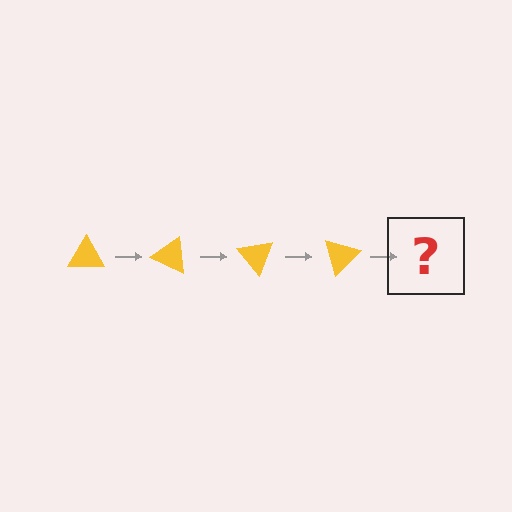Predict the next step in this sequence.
The next step is a yellow triangle rotated 100 degrees.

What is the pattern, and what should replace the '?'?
The pattern is that the triangle rotates 25 degrees each step. The '?' should be a yellow triangle rotated 100 degrees.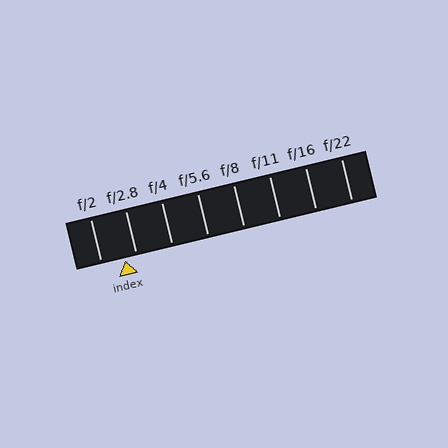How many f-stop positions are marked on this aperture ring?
There are 8 f-stop positions marked.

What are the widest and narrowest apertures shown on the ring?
The widest aperture shown is f/2 and the narrowest is f/22.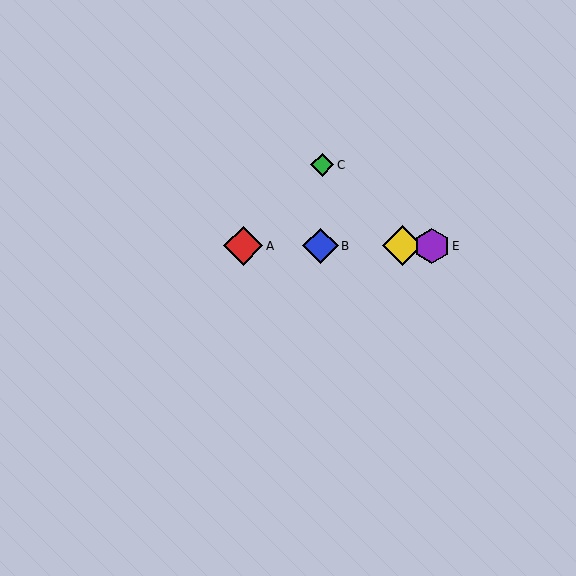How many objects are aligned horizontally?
4 objects (A, B, D, E) are aligned horizontally.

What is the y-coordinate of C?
Object C is at y≈165.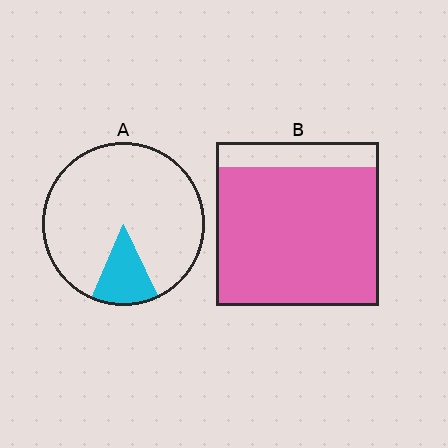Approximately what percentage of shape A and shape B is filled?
A is approximately 15% and B is approximately 85%.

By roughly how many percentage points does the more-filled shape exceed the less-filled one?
By roughly 70 percentage points (B over A).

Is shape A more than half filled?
No.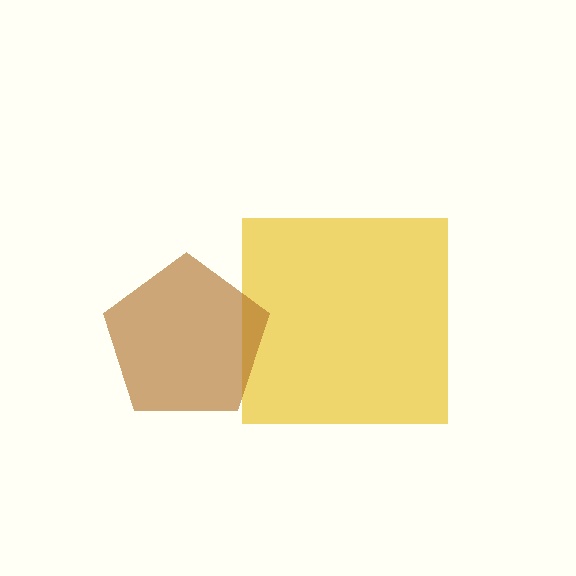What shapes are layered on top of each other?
The layered shapes are: a yellow square, a brown pentagon.